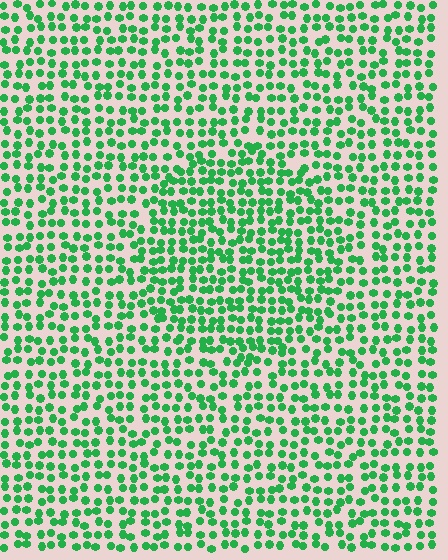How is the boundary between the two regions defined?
The boundary is defined by a change in element density (approximately 1.4x ratio). All elements are the same color, size, and shape.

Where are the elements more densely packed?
The elements are more densely packed inside the circle boundary.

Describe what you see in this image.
The image contains small green elements arranged at two different densities. A circle-shaped region is visible where the elements are more densely packed than the surrounding area.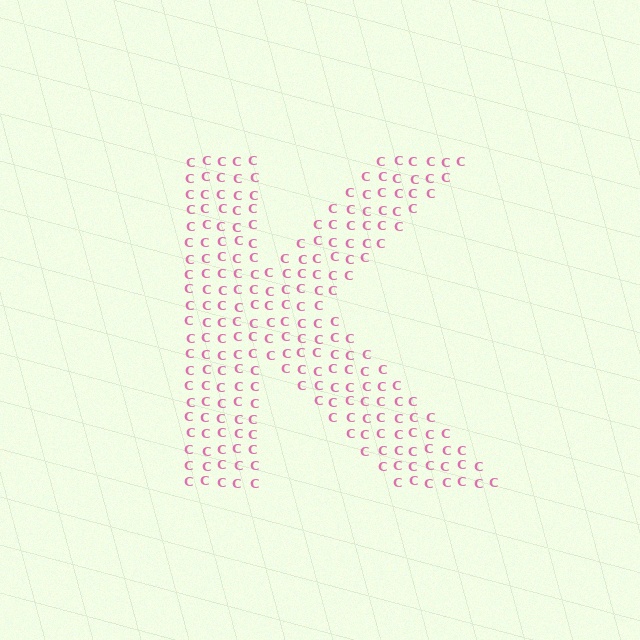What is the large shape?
The large shape is the letter K.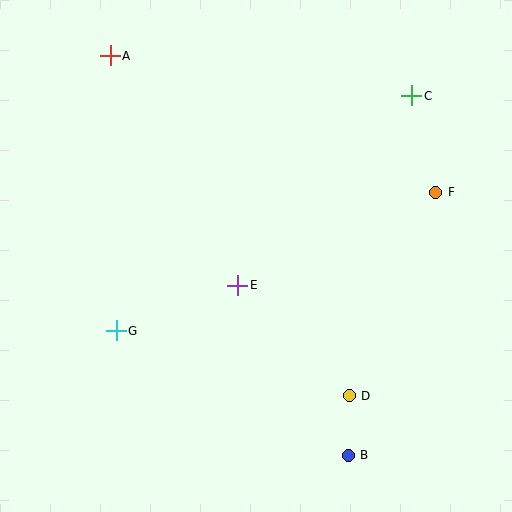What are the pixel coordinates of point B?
Point B is at (348, 455).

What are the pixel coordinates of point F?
Point F is at (436, 192).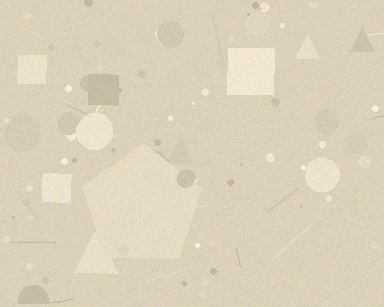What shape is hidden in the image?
A pentagon is hidden in the image.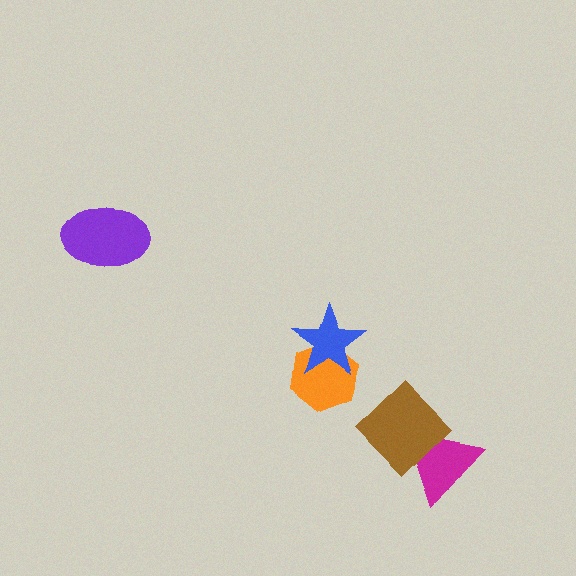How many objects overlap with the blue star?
1 object overlaps with the blue star.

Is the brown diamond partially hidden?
No, no other shape covers it.